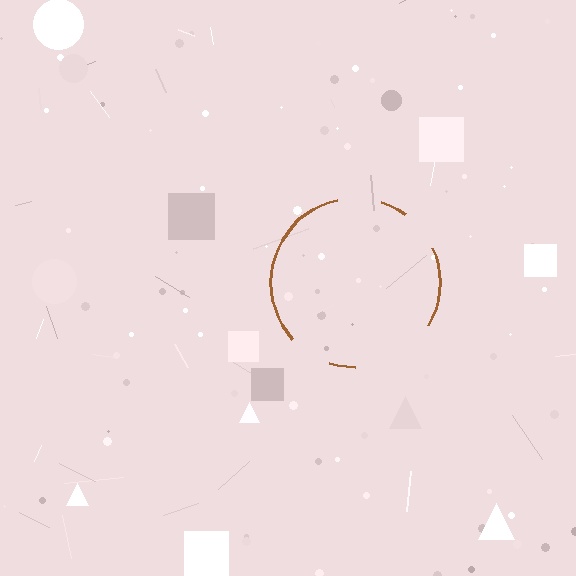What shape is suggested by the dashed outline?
The dashed outline suggests a circle.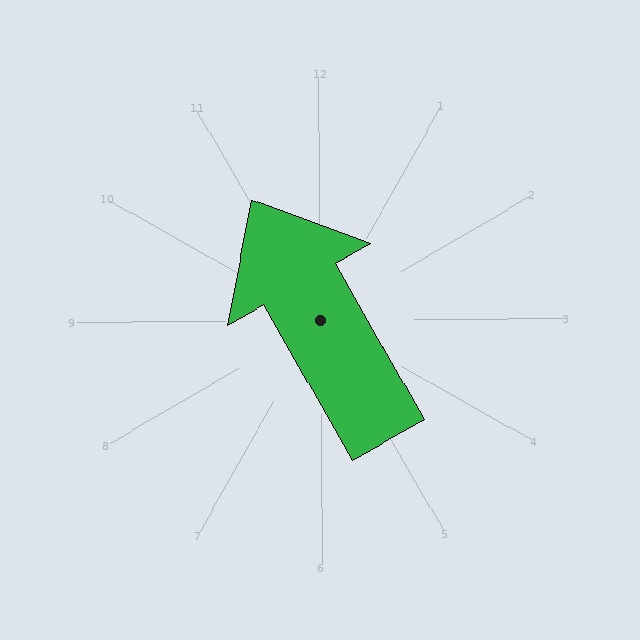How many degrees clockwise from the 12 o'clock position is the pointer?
Approximately 331 degrees.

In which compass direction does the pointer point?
Northwest.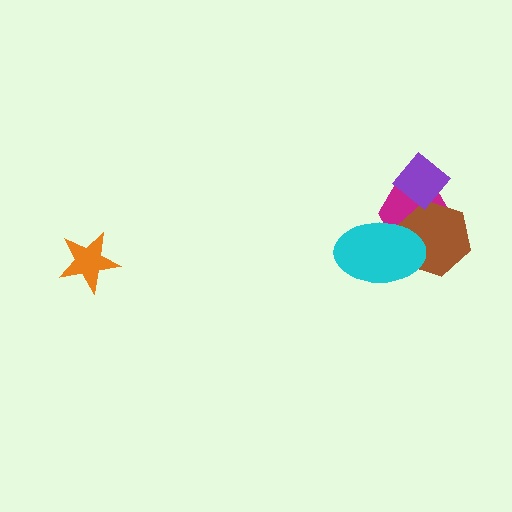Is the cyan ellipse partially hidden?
No, no other shape covers it.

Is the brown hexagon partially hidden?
Yes, it is partially covered by another shape.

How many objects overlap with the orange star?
0 objects overlap with the orange star.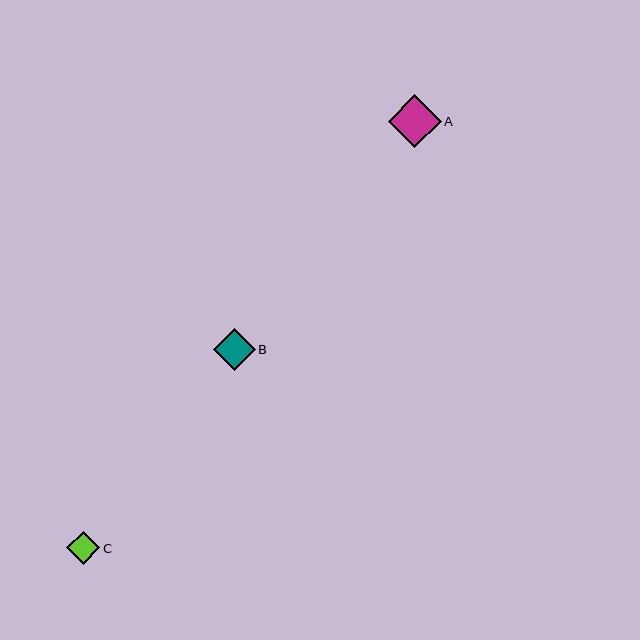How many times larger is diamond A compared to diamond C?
Diamond A is approximately 1.6 times the size of diamond C.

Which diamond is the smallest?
Diamond C is the smallest with a size of approximately 33 pixels.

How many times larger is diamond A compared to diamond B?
Diamond A is approximately 1.3 times the size of diamond B.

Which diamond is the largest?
Diamond A is the largest with a size of approximately 52 pixels.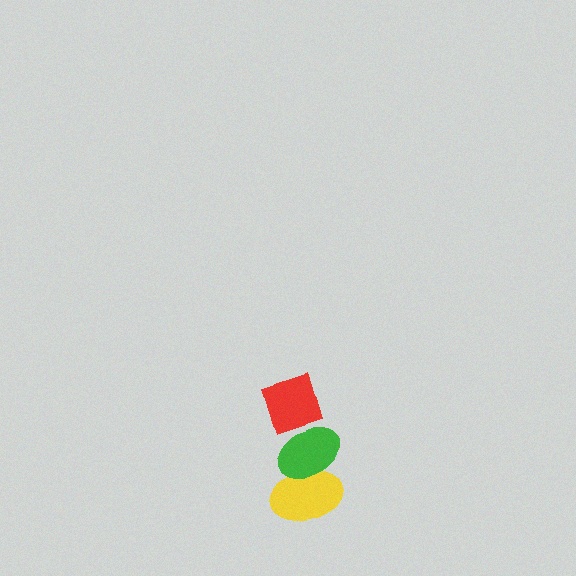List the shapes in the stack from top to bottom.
From top to bottom: the red diamond, the green ellipse, the yellow ellipse.